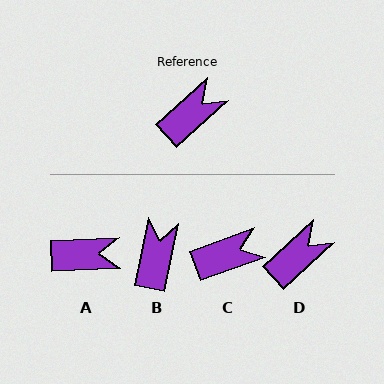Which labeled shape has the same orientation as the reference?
D.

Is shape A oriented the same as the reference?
No, it is off by about 39 degrees.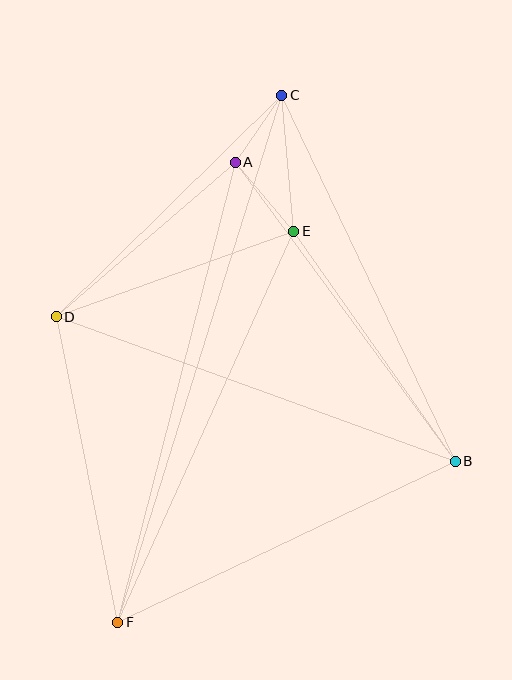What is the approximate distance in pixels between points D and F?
The distance between D and F is approximately 312 pixels.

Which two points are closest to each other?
Points A and C are closest to each other.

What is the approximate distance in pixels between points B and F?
The distance between B and F is approximately 374 pixels.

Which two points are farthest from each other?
Points C and F are farthest from each other.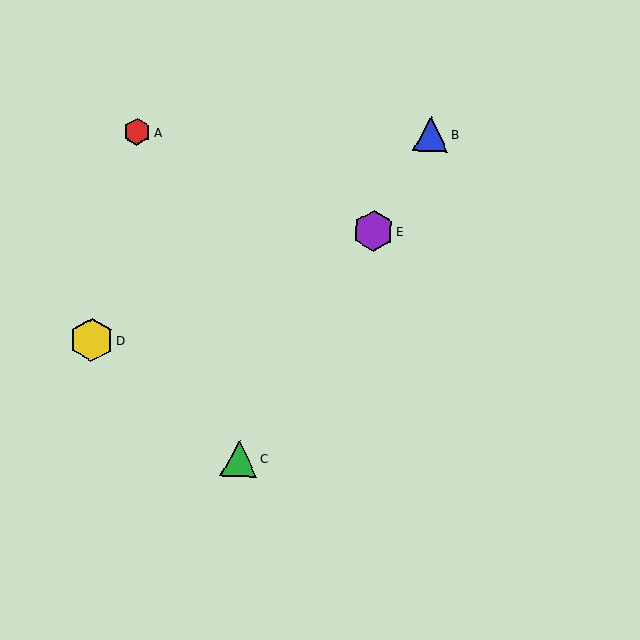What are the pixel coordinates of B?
Object B is at (431, 134).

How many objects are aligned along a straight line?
3 objects (B, C, E) are aligned along a straight line.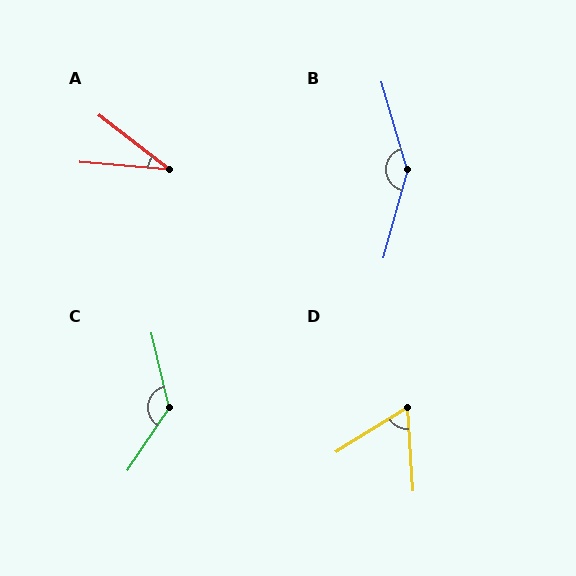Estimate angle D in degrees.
Approximately 62 degrees.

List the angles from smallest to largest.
A (33°), D (62°), C (133°), B (148°).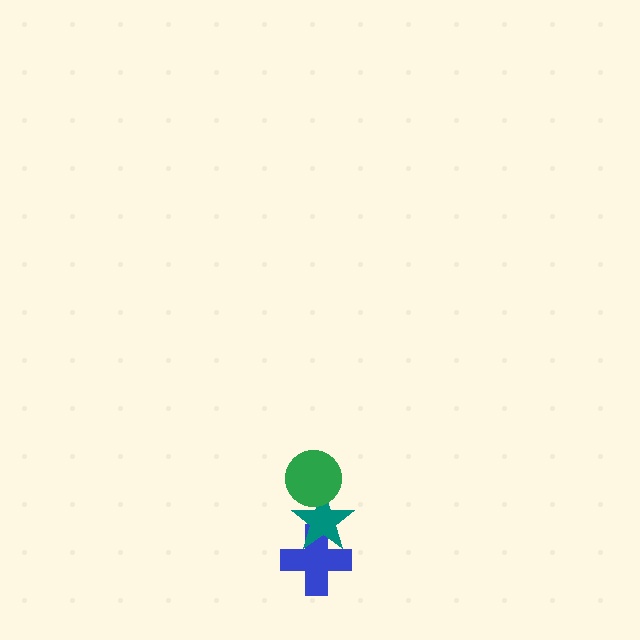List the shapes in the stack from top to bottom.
From top to bottom: the green circle, the teal star, the blue cross.